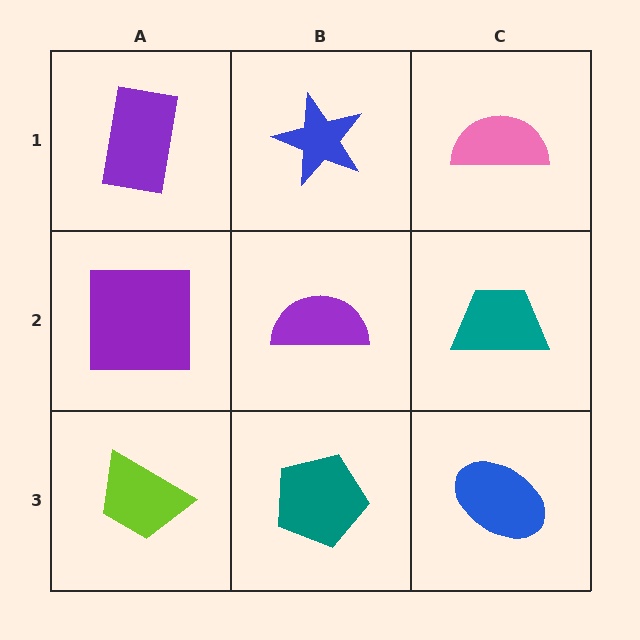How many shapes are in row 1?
3 shapes.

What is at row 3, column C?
A blue ellipse.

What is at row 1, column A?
A purple rectangle.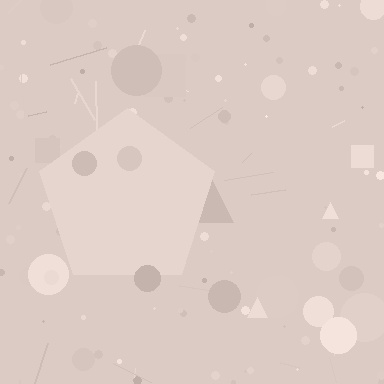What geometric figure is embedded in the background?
A pentagon is embedded in the background.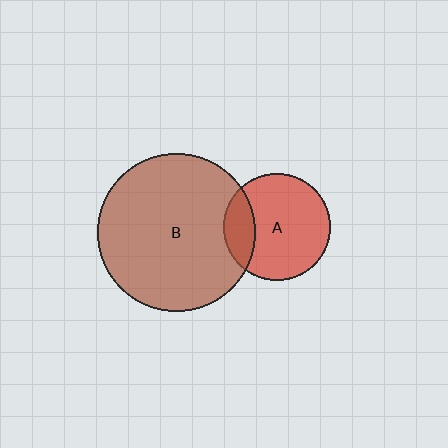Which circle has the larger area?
Circle B (brown).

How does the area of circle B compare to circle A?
Approximately 2.2 times.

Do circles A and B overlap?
Yes.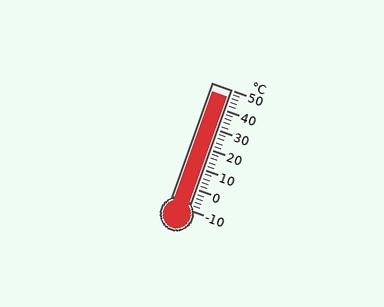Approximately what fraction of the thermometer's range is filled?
The thermometer is filled to approximately 95% of its range.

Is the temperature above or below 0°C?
The temperature is above 0°C.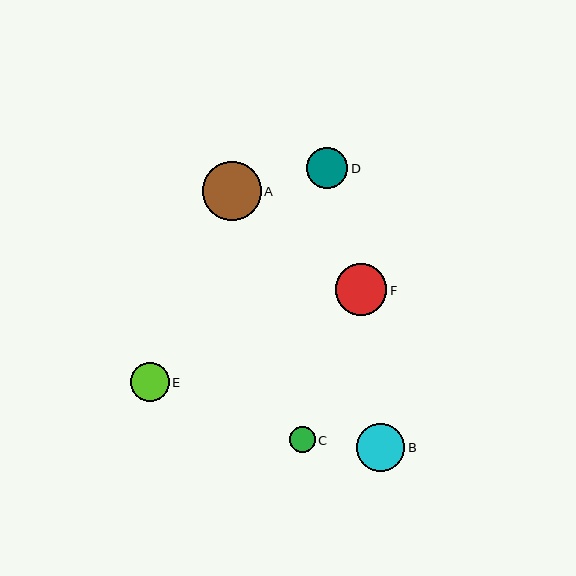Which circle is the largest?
Circle A is the largest with a size of approximately 58 pixels.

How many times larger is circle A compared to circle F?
Circle A is approximately 1.1 times the size of circle F.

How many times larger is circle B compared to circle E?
Circle B is approximately 1.2 times the size of circle E.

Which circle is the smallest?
Circle C is the smallest with a size of approximately 26 pixels.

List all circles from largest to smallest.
From largest to smallest: A, F, B, D, E, C.